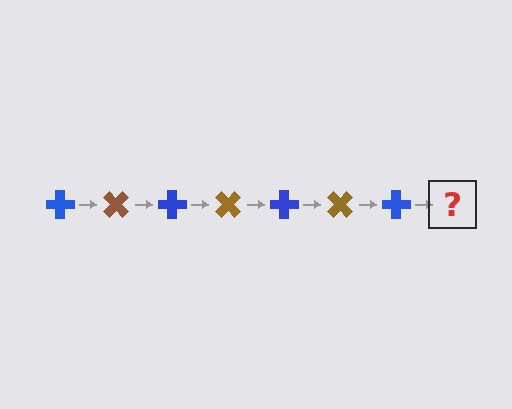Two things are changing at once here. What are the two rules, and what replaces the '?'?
The two rules are that it rotates 45 degrees each step and the color cycles through blue and brown. The '?' should be a brown cross, rotated 315 degrees from the start.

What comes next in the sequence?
The next element should be a brown cross, rotated 315 degrees from the start.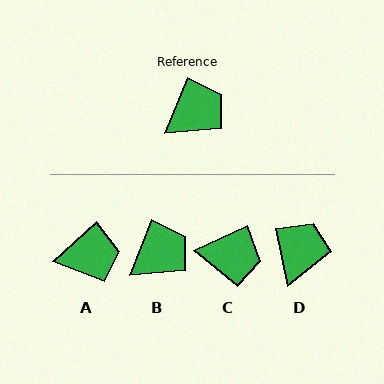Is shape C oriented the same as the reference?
No, it is off by about 44 degrees.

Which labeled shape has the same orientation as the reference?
B.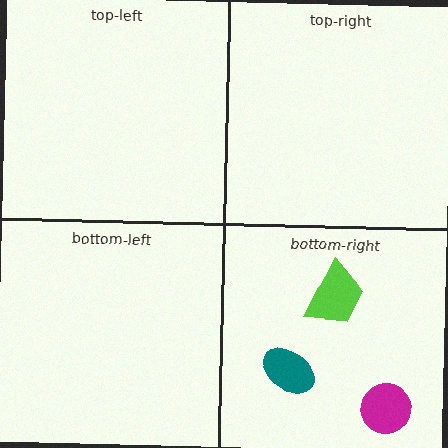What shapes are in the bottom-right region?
The teal ellipse, the magenta circle, the lime trapezoid.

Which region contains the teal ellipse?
The bottom-right region.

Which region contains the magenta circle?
The bottom-right region.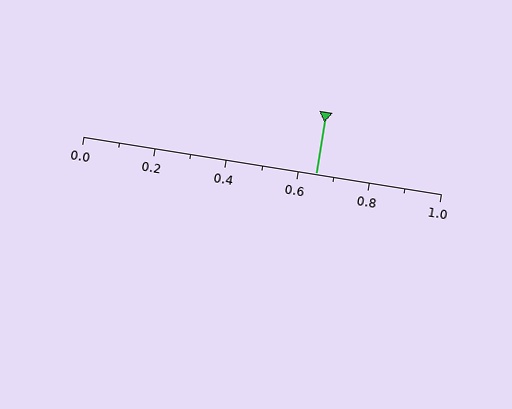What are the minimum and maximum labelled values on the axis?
The axis runs from 0.0 to 1.0.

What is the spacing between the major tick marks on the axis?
The major ticks are spaced 0.2 apart.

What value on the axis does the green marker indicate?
The marker indicates approximately 0.65.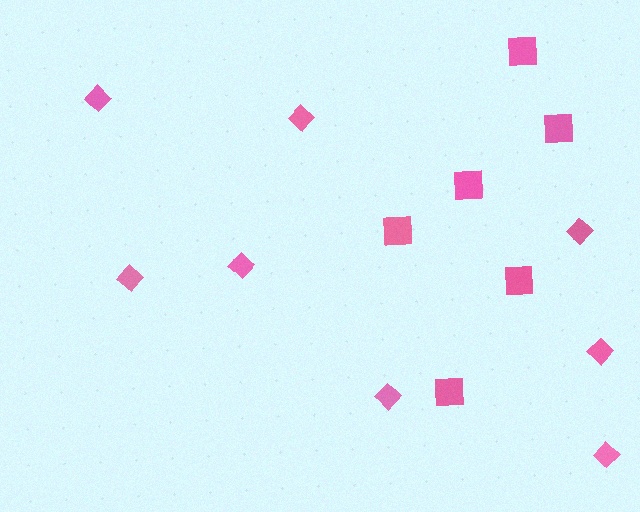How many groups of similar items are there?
There are 2 groups: one group of diamonds (8) and one group of squares (6).